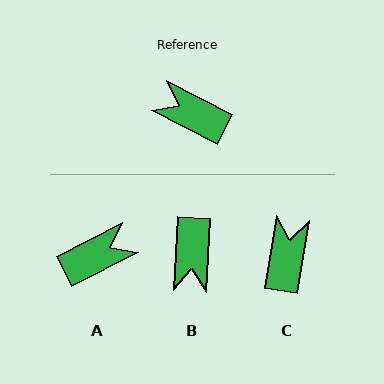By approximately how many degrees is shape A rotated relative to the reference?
Approximately 126 degrees clockwise.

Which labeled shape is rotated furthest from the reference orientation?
A, about 126 degrees away.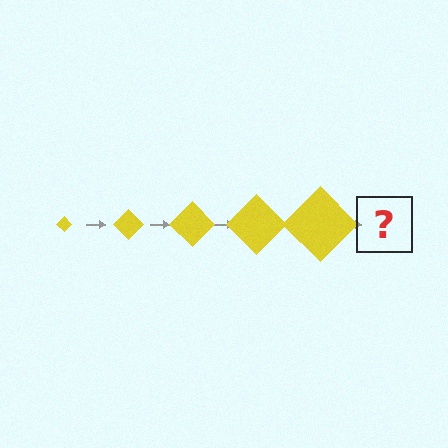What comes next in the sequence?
The next element should be a yellow diamond, larger than the previous one.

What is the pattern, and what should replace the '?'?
The pattern is that the diamond gets progressively larger each step. The '?' should be a yellow diamond, larger than the previous one.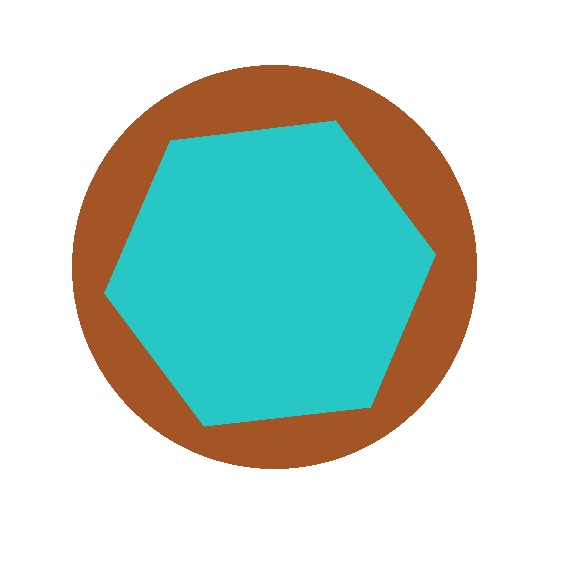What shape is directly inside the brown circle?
The cyan hexagon.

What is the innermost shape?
The cyan hexagon.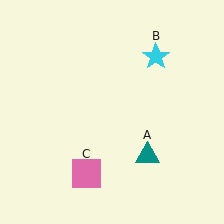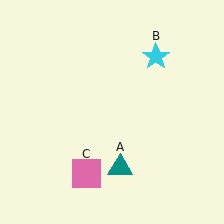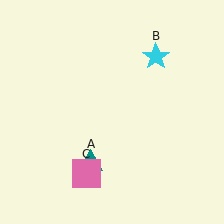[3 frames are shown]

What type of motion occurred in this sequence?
The teal triangle (object A) rotated clockwise around the center of the scene.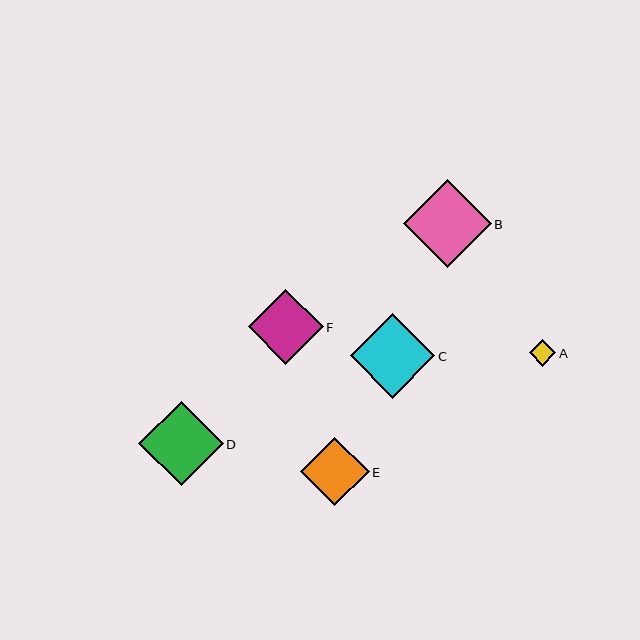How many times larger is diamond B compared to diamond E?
Diamond B is approximately 1.3 times the size of diamond E.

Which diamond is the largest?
Diamond B is the largest with a size of approximately 88 pixels.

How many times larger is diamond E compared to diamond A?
Diamond E is approximately 2.6 times the size of diamond A.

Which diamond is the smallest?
Diamond A is the smallest with a size of approximately 26 pixels.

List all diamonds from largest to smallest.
From largest to smallest: B, C, D, F, E, A.